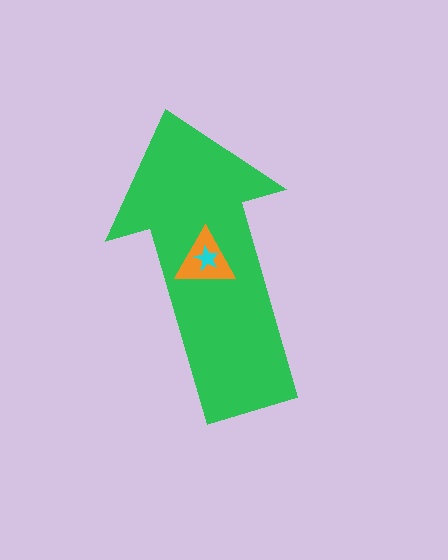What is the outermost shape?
The green arrow.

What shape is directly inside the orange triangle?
The cyan star.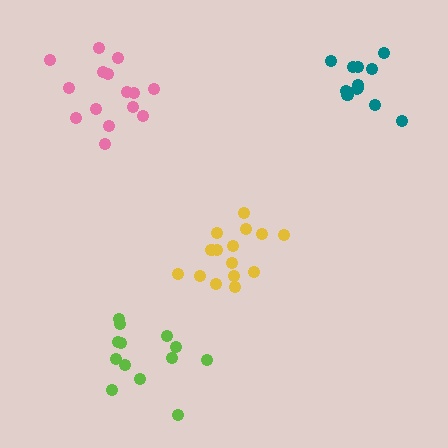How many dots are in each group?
Group 1: 15 dots, Group 2: 12 dots, Group 3: 15 dots, Group 4: 13 dots (55 total).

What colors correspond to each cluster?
The clusters are colored: pink, teal, yellow, lime.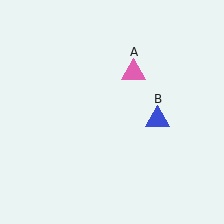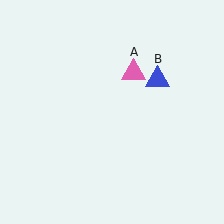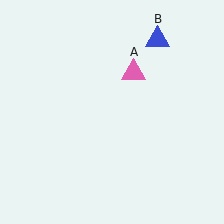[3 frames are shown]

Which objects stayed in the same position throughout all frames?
Pink triangle (object A) remained stationary.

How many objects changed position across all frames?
1 object changed position: blue triangle (object B).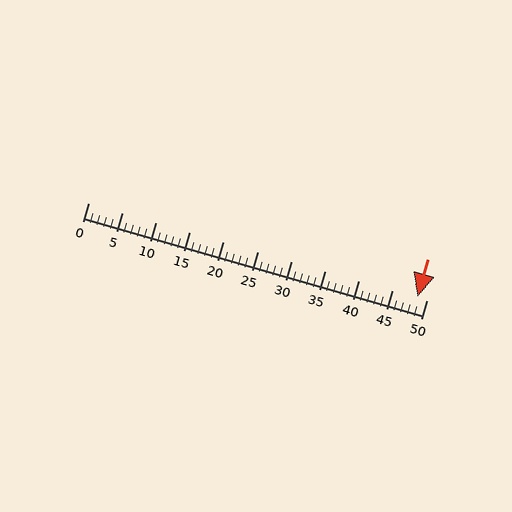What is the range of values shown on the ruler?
The ruler shows values from 0 to 50.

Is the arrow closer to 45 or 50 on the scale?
The arrow is closer to 50.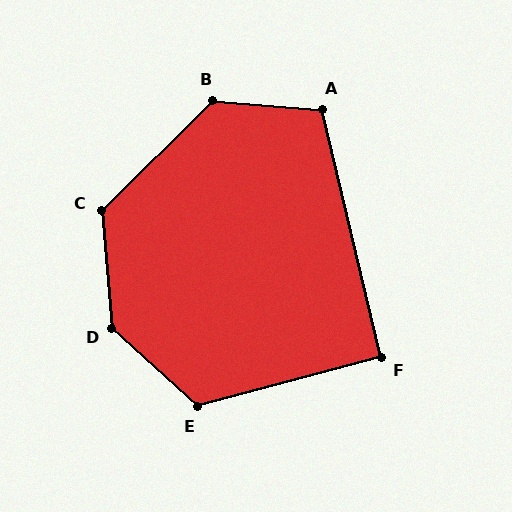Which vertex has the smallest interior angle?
F, at approximately 92 degrees.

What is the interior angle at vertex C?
Approximately 130 degrees (obtuse).